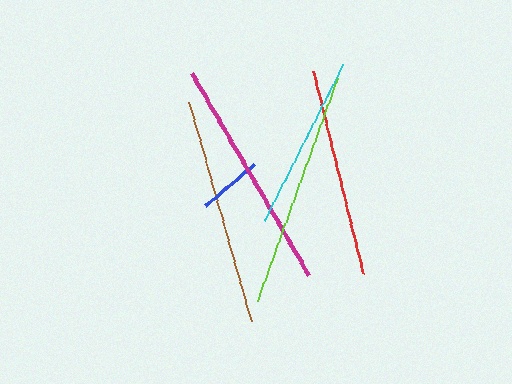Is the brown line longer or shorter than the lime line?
The lime line is longer than the brown line.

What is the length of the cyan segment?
The cyan segment is approximately 175 pixels long.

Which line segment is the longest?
The lime line is the longest at approximately 237 pixels.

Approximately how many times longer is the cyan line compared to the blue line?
The cyan line is approximately 2.7 times the length of the blue line.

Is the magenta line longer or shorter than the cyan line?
The magenta line is longer than the cyan line.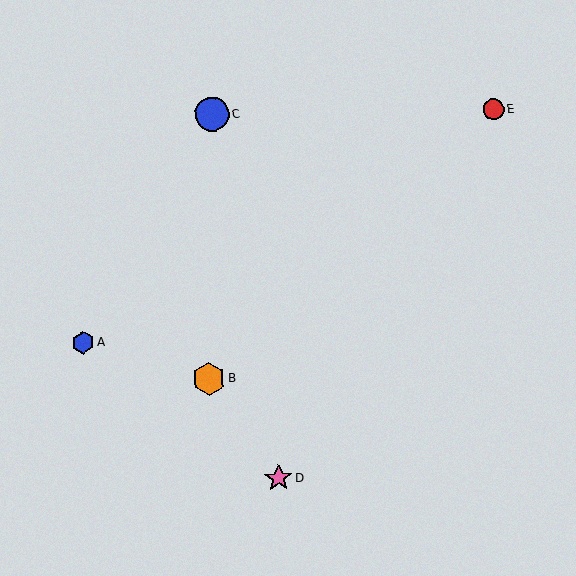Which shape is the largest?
The blue circle (labeled C) is the largest.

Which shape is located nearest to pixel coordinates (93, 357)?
The blue hexagon (labeled A) at (83, 342) is nearest to that location.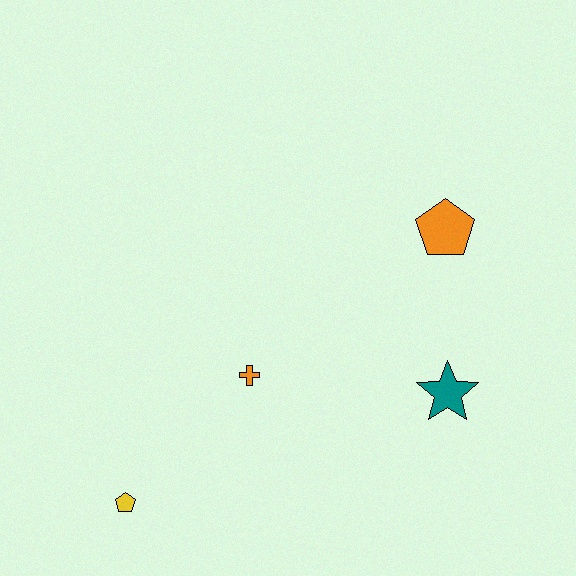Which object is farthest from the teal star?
The yellow pentagon is farthest from the teal star.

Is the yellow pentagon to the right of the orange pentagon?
No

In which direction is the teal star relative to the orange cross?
The teal star is to the right of the orange cross.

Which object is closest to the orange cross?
The yellow pentagon is closest to the orange cross.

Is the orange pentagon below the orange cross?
No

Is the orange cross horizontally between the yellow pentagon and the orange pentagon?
Yes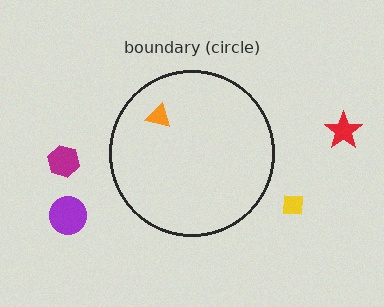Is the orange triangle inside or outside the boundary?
Inside.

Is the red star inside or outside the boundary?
Outside.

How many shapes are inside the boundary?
1 inside, 4 outside.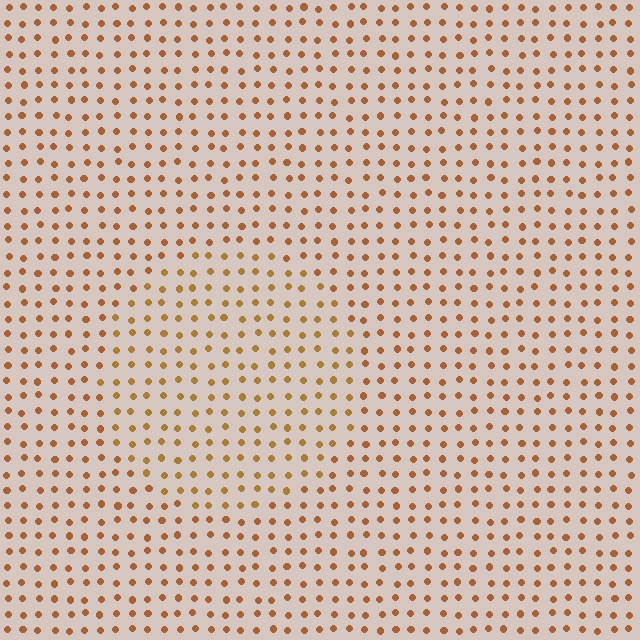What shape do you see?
I see a circle.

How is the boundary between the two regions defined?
The boundary is defined purely by a slight shift in hue (about 15 degrees). Spacing, size, and orientation are identical on both sides.